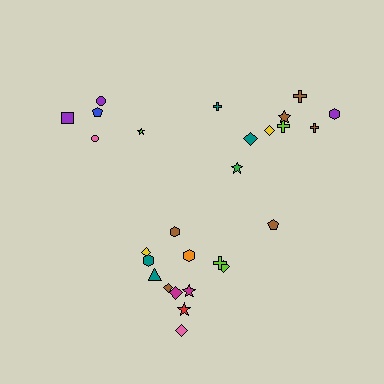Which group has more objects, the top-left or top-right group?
The top-right group.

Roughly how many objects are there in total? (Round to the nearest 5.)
Roughly 25 objects in total.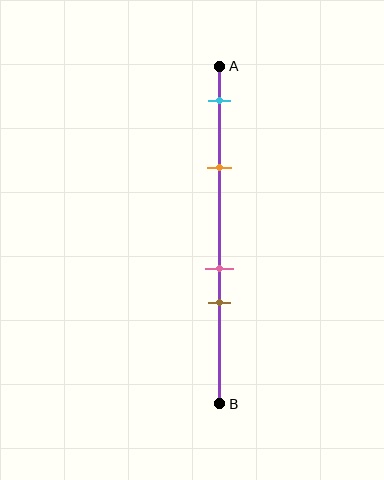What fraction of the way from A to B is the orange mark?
The orange mark is approximately 30% (0.3) of the way from A to B.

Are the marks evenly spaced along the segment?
No, the marks are not evenly spaced.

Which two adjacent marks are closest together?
The pink and brown marks are the closest adjacent pair.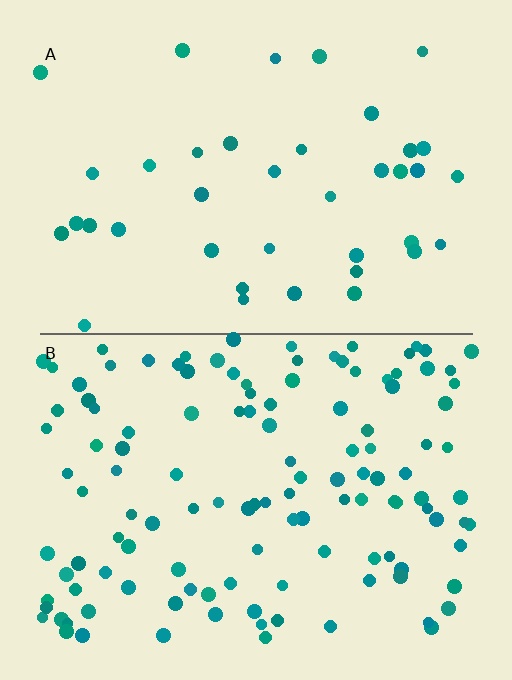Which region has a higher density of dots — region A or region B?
B (the bottom).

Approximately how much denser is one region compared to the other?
Approximately 3.2× — region B over region A.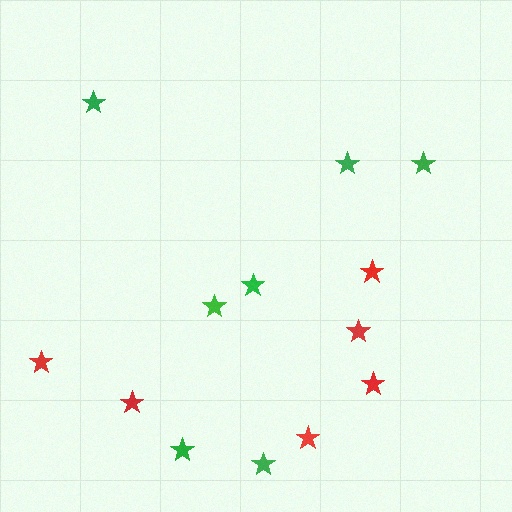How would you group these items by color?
There are 2 groups: one group of red stars (6) and one group of green stars (7).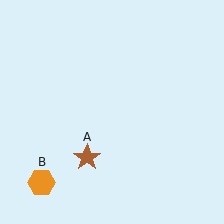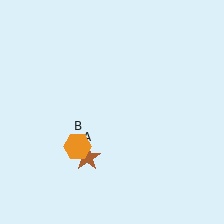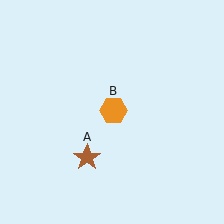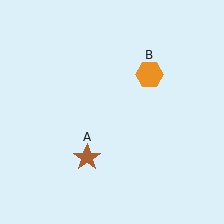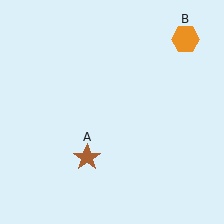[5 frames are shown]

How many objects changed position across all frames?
1 object changed position: orange hexagon (object B).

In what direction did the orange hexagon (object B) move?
The orange hexagon (object B) moved up and to the right.